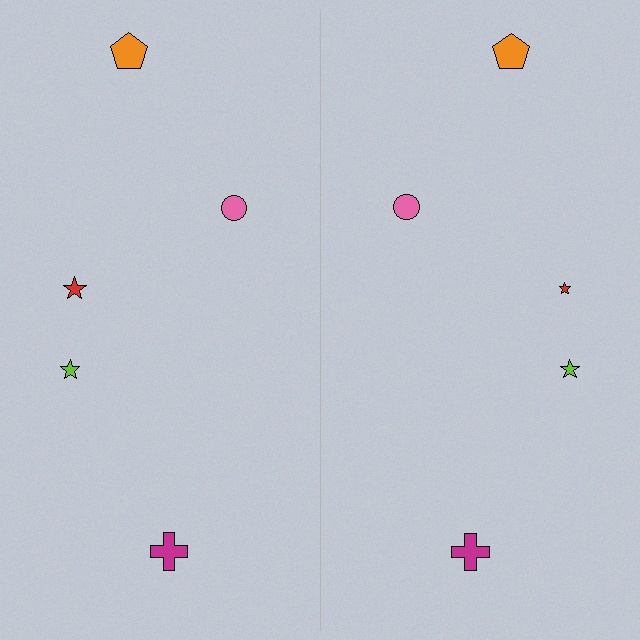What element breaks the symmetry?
The red star on the right side has a different size than its mirror counterpart.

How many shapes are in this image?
There are 10 shapes in this image.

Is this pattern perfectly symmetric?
No, the pattern is not perfectly symmetric. The red star on the right side has a different size than its mirror counterpart.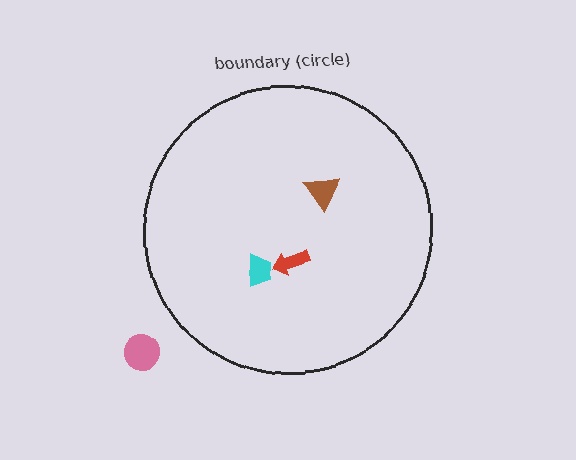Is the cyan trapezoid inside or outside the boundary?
Inside.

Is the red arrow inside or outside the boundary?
Inside.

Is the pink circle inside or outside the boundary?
Outside.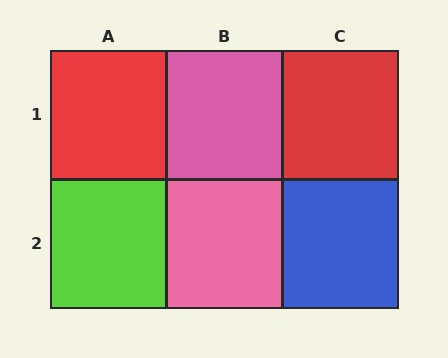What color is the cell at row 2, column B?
Pink.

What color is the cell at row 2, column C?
Blue.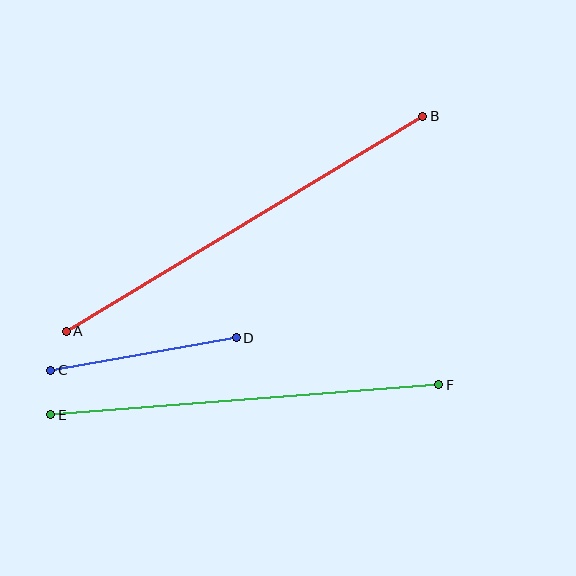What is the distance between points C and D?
The distance is approximately 188 pixels.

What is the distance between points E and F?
The distance is approximately 389 pixels.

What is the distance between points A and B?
The distance is approximately 416 pixels.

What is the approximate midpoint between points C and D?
The midpoint is at approximately (143, 354) pixels.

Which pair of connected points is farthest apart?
Points A and B are farthest apart.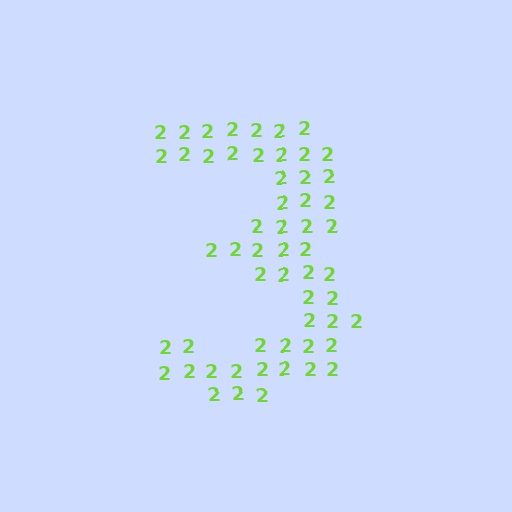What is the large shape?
The large shape is the digit 3.